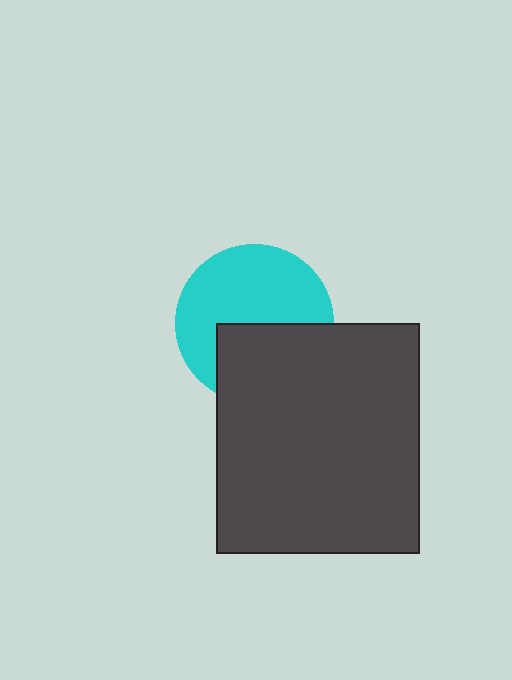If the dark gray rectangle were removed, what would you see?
You would see the complete cyan circle.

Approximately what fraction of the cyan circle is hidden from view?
Roughly 40% of the cyan circle is hidden behind the dark gray rectangle.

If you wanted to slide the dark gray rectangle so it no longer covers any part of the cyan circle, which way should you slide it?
Slide it down — that is the most direct way to separate the two shapes.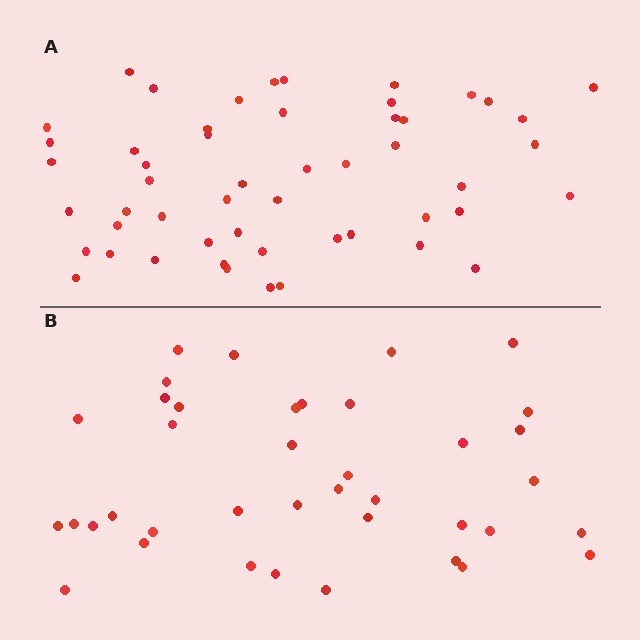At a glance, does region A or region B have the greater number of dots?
Region A (the top region) has more dots.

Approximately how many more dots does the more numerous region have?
Region A has approximately 15 more dots than region B.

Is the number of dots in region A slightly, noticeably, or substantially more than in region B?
Region A has noticeably more, but not dramatically so. The ratio is roughly 1.3 to 1.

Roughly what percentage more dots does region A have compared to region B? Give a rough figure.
About 35% more.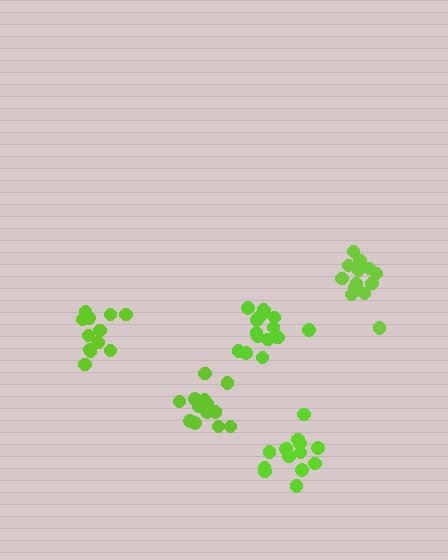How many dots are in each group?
Group 1: 15 dots, Group 2: 13 dots, Group 3: 12 dots, Group 4: 15 dots, Group 5: 14 dots (69 total).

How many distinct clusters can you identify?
There are 5 distinct clusters.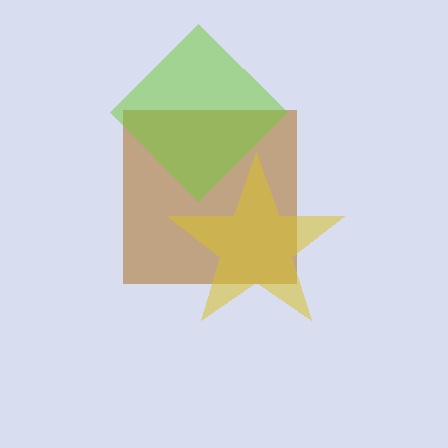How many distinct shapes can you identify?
There are 3 distinct shapes: a brown square, a yellow star, a lime diamond.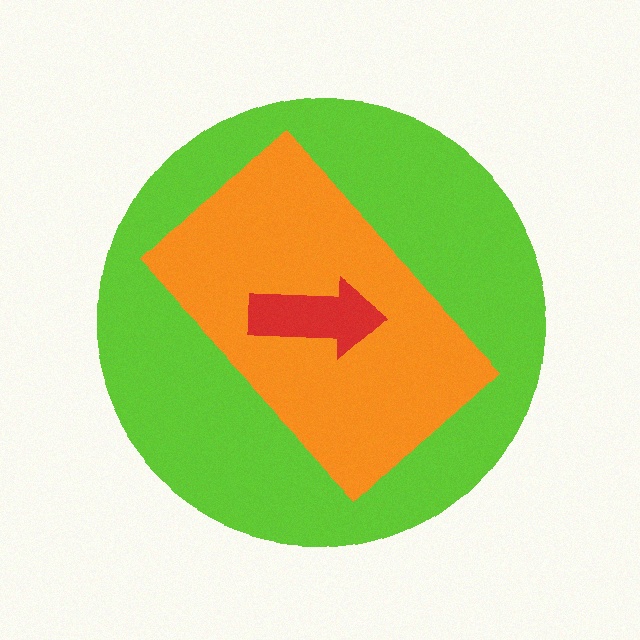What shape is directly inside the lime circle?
The orange rectangle.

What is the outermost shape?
The lime circle.